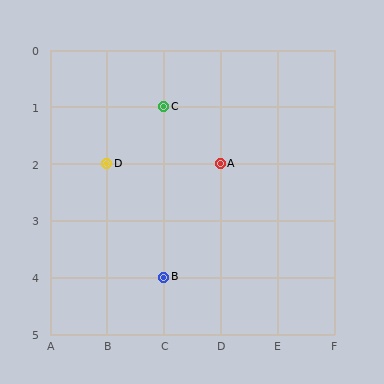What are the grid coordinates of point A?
Point A is at grid coordinates (D, 2).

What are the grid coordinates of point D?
Point D is at grid coordinates (B, 2).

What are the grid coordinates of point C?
Point C is at grid coordinates (C, 1).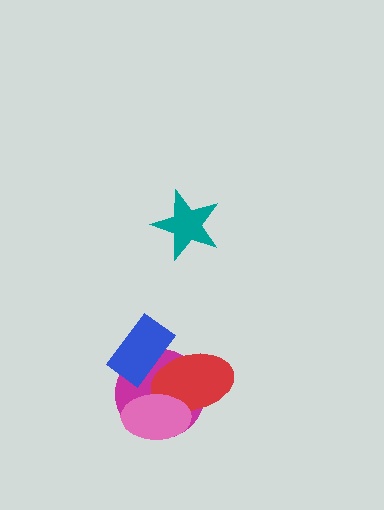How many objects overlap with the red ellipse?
3 objects overlap with the red ellipse.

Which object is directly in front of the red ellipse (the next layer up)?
The pink ellipse is directly in front of the red ellipse.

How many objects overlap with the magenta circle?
3 objects overlap with the magenta circle.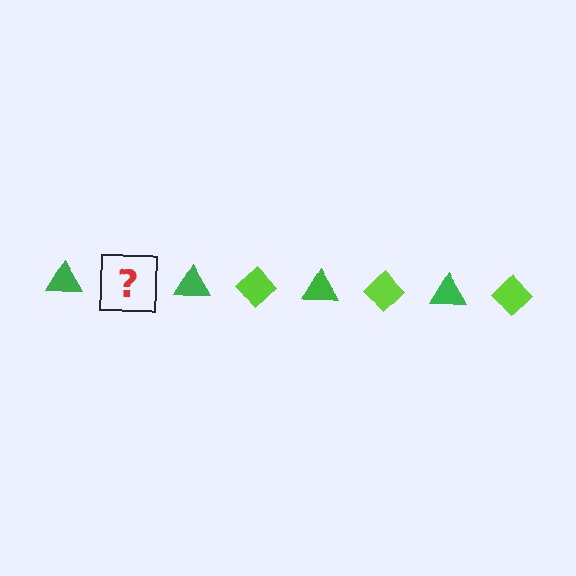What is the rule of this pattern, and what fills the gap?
The rule is that the pattern alternates between green triangle and lime diamond. The gap should be filled with a lime diamond.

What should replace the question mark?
The question mark should be replaced with a lime diamond.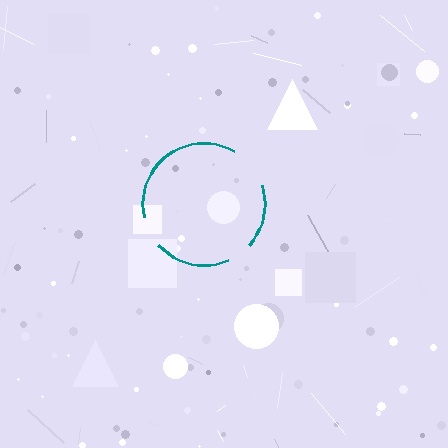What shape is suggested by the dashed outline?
The dashed outline suggests a circle.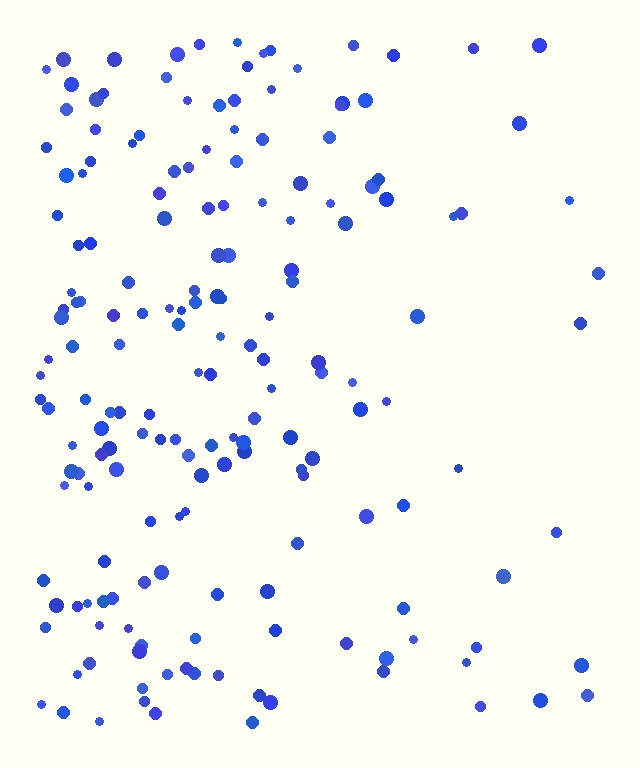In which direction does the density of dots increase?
From right to left, with the left side densest.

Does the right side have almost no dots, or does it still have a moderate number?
Still a moderate number, just noticeably fewer than the left.